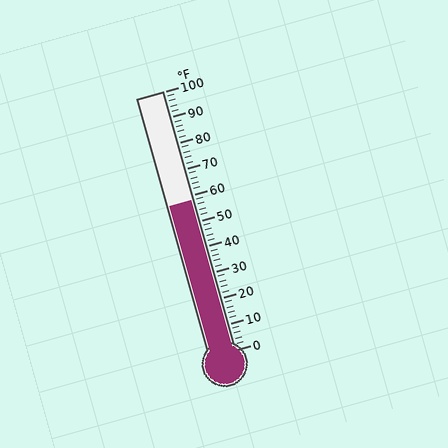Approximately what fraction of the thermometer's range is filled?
The thermometer is filled to approximately 60% of its range.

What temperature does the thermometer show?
The thermometer shows approximately 58°F.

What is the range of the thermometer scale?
The thermometer scale ranges from 0°F to 100°F.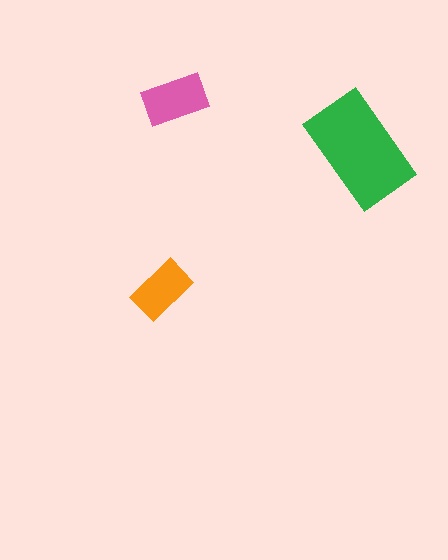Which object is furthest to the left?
The orange rectangle is leftmost.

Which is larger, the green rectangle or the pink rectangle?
The green one.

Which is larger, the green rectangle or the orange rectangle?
The green one.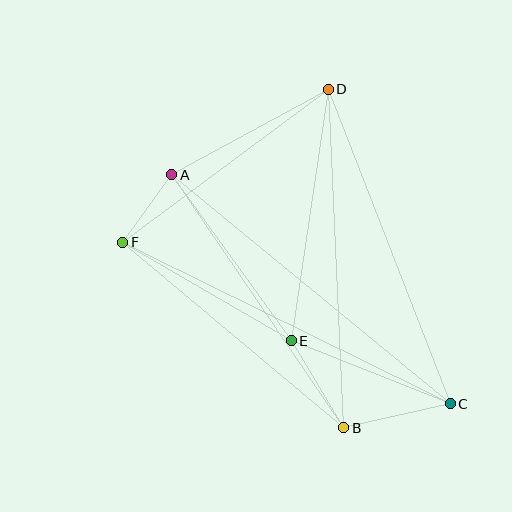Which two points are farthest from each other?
Points C and F are farthest from each other.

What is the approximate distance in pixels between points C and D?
The distance between C and D is approximately 338 pixels.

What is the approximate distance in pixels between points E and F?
The distance between E and F is approximately 195 pixels.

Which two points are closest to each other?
Points A and F are closest to each other.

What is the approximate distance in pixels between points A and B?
The distance between A and B is approximately 306 pixels.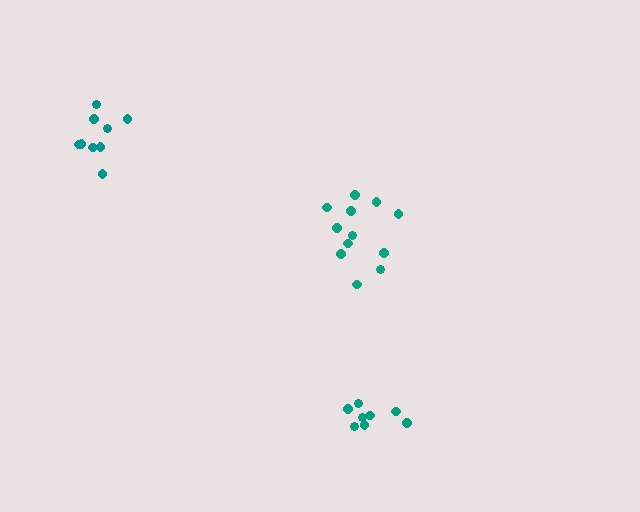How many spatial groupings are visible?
There are 3 spatial groupings.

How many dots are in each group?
Group 1: 8 dots, Group 2: 12 dots, Group 3: 9 dots (29 total).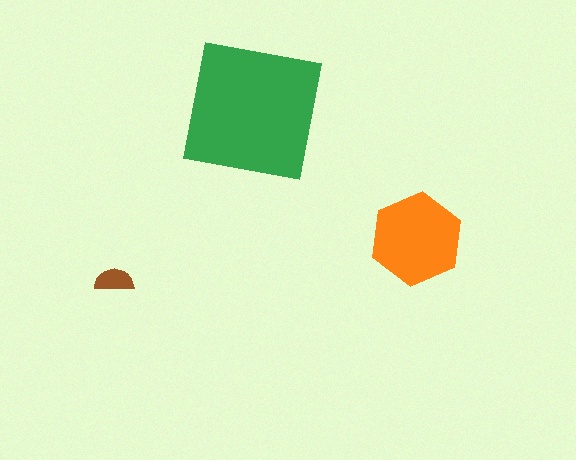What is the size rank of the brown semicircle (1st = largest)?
3rd.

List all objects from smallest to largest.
The brown semicircle, the orange hexagon, the green square.